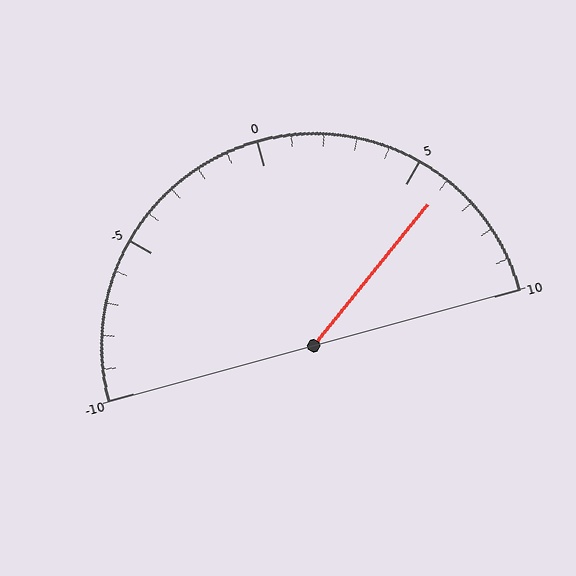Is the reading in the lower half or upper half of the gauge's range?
The reading is in the upper half of the range (-10 to 10).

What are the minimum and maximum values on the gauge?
The gauge ranges from -10 to 10.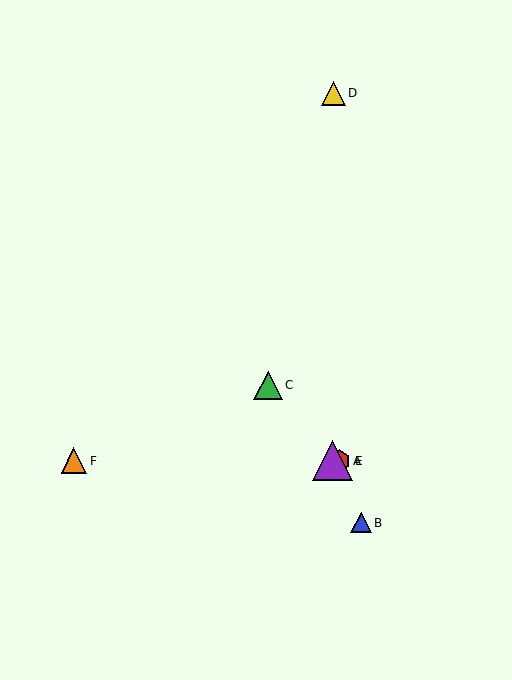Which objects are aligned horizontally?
Objects A, E, F are aligned horizontally.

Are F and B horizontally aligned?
No, F is at y≈461 and B is at y≈523.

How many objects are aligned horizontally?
3 objects (A, E, F) are aligned horizontally.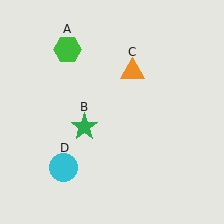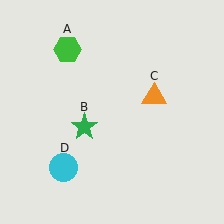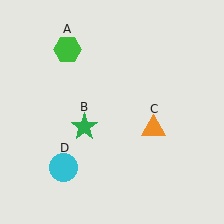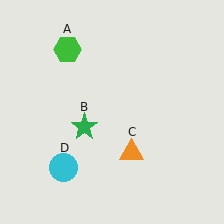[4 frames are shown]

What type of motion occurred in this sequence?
The orange triangle (object C) rotated clockwise around the center of the scene.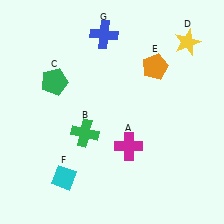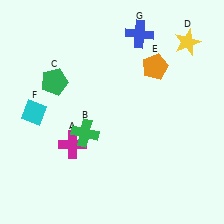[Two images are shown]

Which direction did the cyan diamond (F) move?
The cyan diamond (F) moved up.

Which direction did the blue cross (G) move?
The blue cross (G) moved right.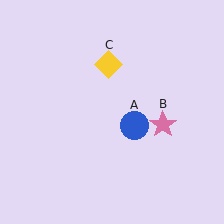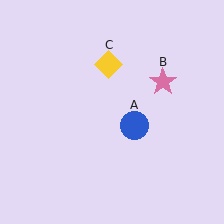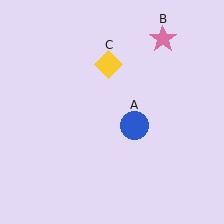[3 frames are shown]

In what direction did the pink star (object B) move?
The pink star (object B) moved up.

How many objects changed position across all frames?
1 object changed position: pink star (object B).